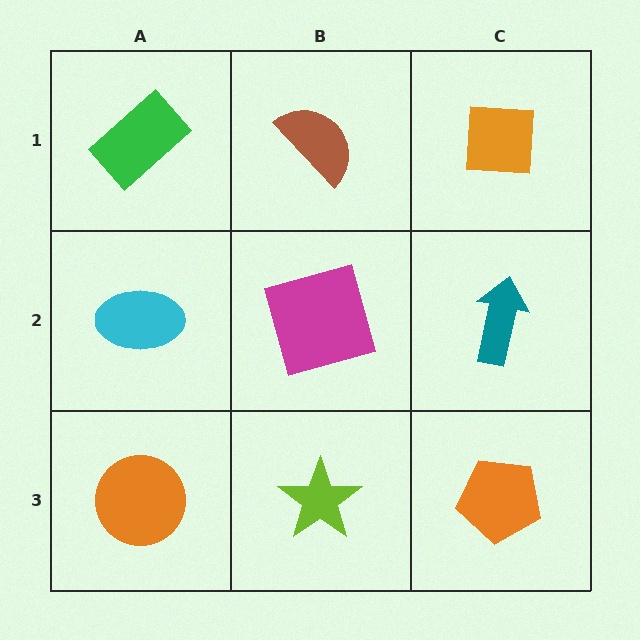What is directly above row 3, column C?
A teal arrow.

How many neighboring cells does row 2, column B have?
4.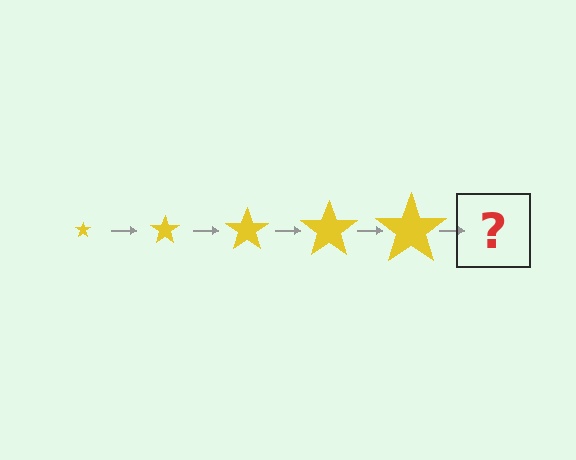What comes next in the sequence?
The next element should be a yellow star, larger than the previous one.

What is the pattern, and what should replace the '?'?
The pattern is that the star gets progressively larger each step. The '?' should be a yellow star, larger than the previous one.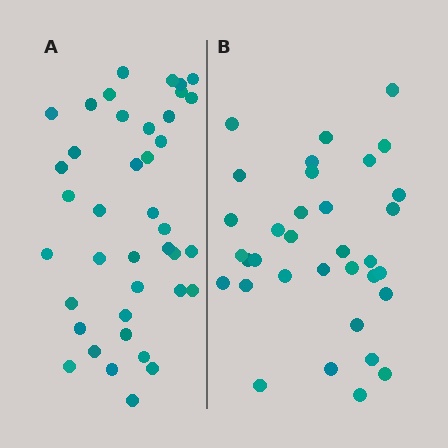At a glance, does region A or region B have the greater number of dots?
Region A (the left region) has more dots.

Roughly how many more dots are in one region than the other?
Region A has about 6 more dots than region B.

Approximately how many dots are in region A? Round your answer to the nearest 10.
About 40 dots.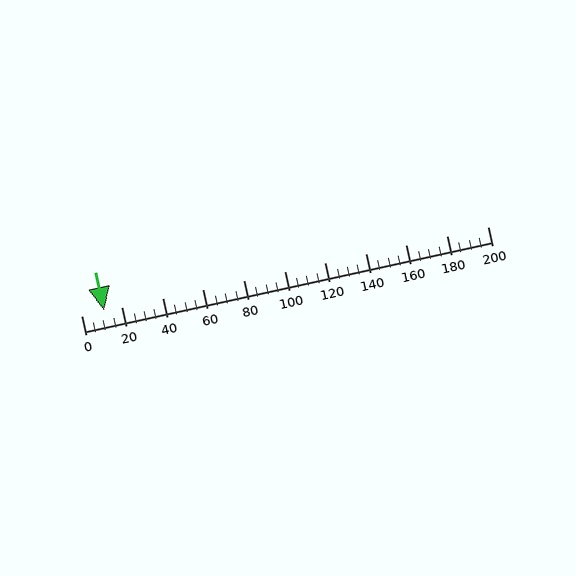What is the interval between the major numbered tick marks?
The major tick marks are spaced 20 units apart.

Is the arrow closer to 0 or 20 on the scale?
The arrow is closer to 20.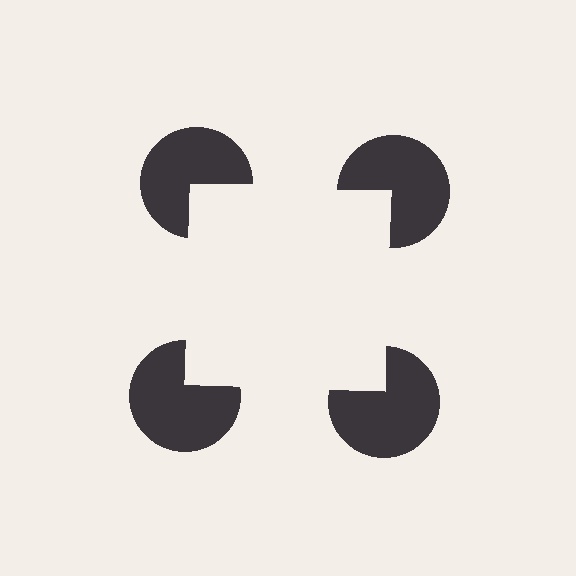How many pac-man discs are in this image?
There are 4 — one at each vertex of the illusory square.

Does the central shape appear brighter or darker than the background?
It typically appears slightly brighter than the background, even though no actual brightness change is drawn.